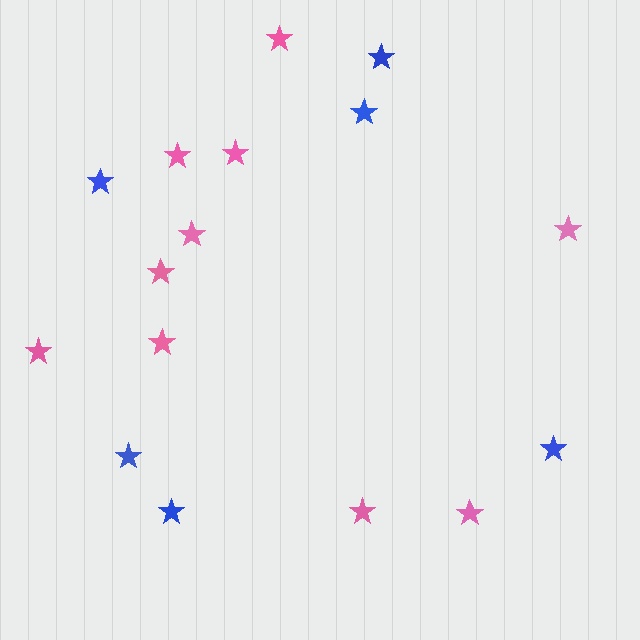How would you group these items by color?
There are 2 groups: one group of blue stars (6) and one group of pink stars (10).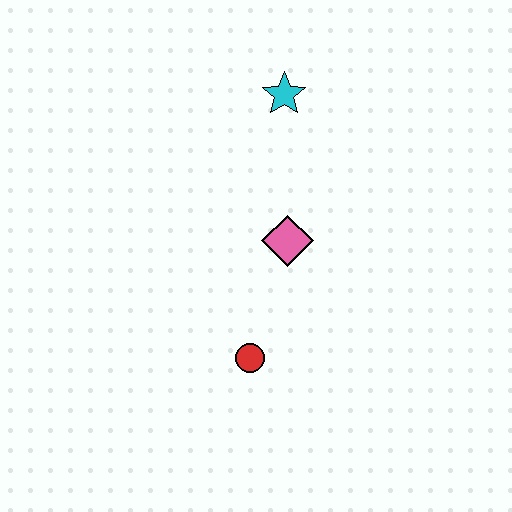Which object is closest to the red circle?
The pink diamond is closest to the red circle.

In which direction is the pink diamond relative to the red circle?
The pink diamond is above the red circle.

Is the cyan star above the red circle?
Yes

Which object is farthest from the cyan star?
The red circle is farthest from the cyan star.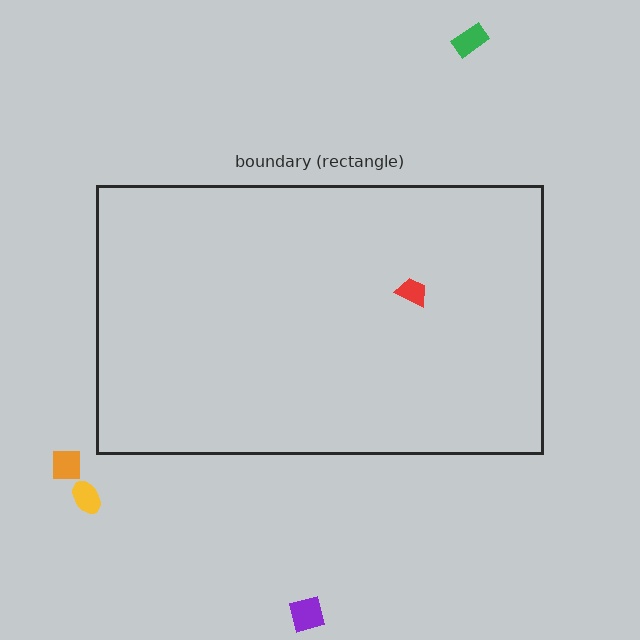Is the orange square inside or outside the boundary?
Outside.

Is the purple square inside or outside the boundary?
Outside.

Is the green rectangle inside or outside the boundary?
Outside.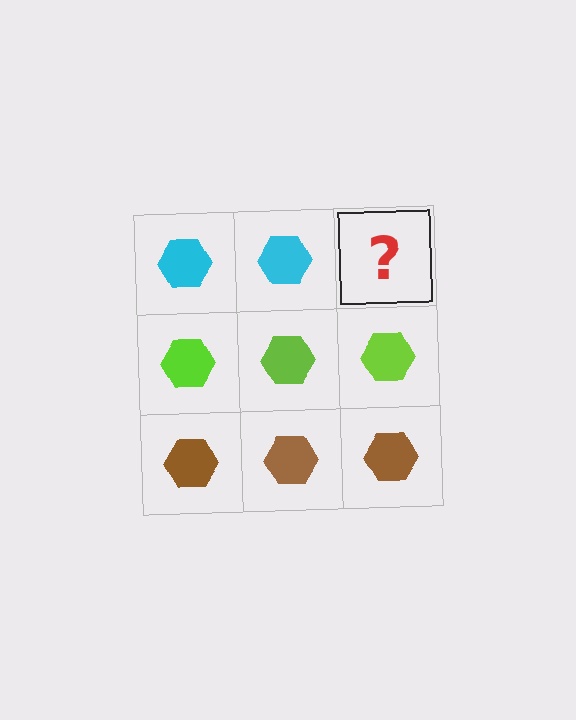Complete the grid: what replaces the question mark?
The question mark should be replaced with a cyan hexagon.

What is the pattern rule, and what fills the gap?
The rule is that each row has a consistent color. The gap should be filled with a cyan hexagon.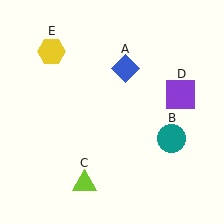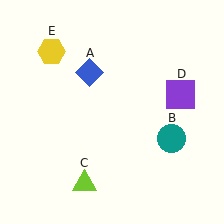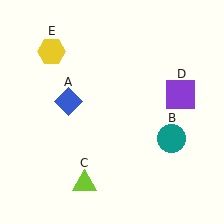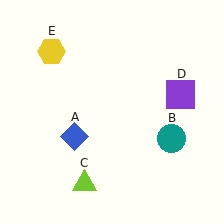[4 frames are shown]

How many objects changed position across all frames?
1 object changed position: blue diamond (object A).